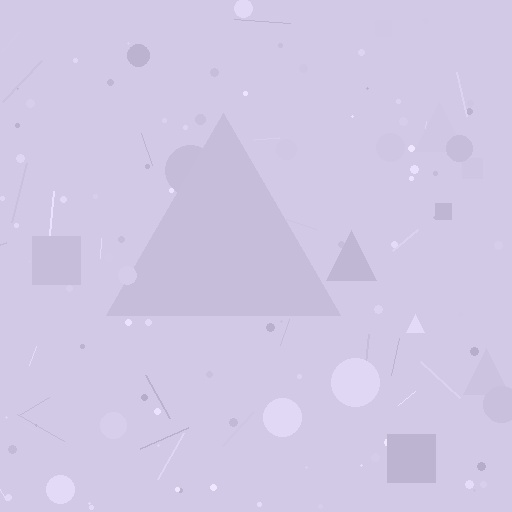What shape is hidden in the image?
A triangle is hidden in the image.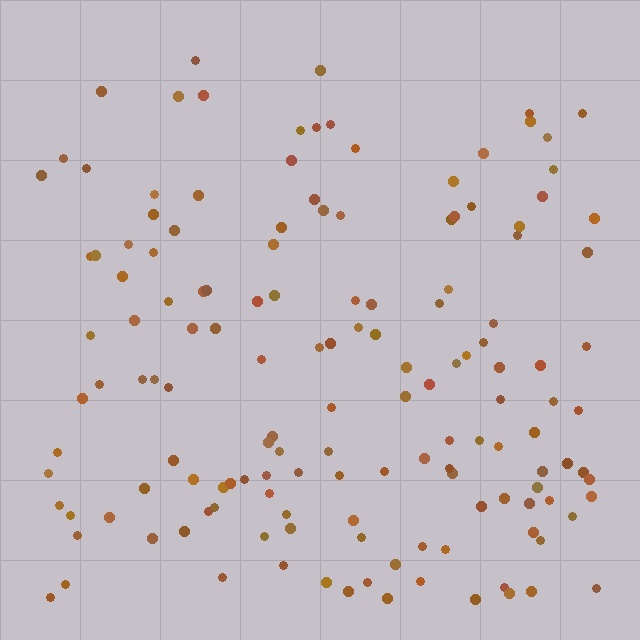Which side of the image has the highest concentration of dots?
The bottom.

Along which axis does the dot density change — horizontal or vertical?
Vertical.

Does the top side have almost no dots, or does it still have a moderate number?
Still a moderate number, just noticeably fewer than the bottom.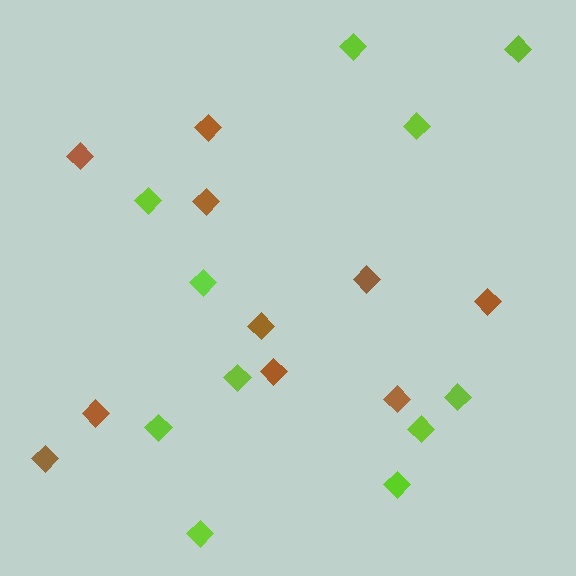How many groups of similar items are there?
There are 2 groups: one group of brown diamonds (10) and one group of lime diamonds (11).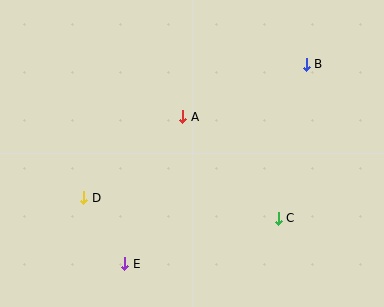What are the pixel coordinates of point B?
Point B is at (306, 64).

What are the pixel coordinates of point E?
Point E is at (125, 264).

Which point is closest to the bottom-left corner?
Point E is closest to the bottom-left corner.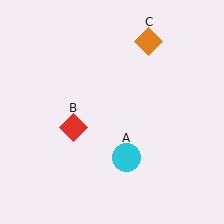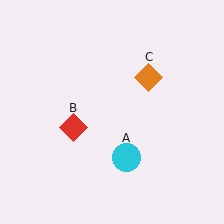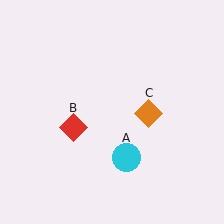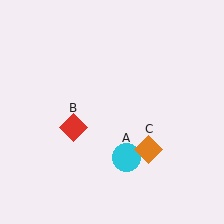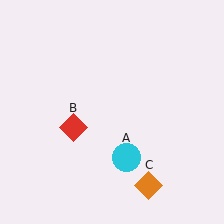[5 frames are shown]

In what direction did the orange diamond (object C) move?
The orange diamond (object C) moved down.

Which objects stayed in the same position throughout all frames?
Cyan circle (object A) and red diamond (object B) remained stationary.